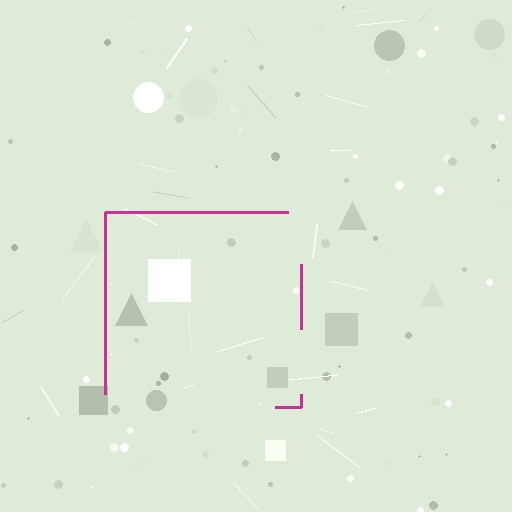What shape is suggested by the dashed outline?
The dashed outline suggests a square.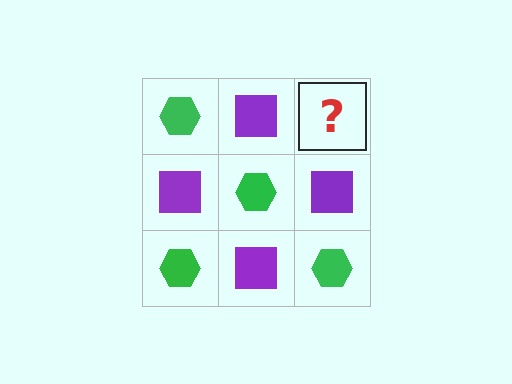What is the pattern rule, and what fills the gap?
The rule is that it alternates green hexagon and purple square in a checkerboard pattern. The gap should be filled with a green hexagon.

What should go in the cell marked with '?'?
The missing cell should contain a green hexagon.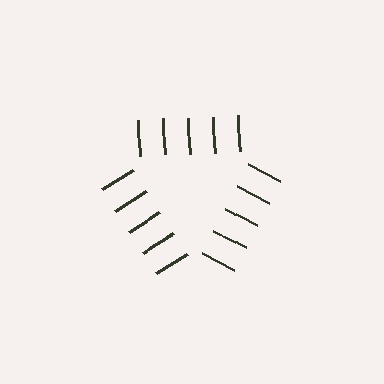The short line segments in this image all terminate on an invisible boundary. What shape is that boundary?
An illusory triangle — the line segments terminate on its edges but no continuous stroke is drawn.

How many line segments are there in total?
15 — 5 along each of the 3 edges.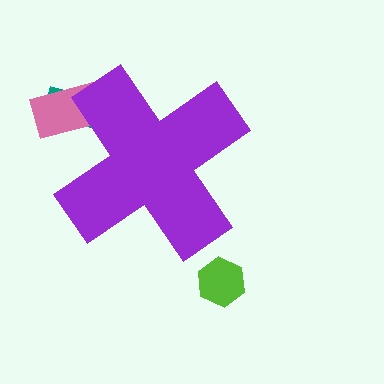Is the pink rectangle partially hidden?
Yes, the pink rectangle is partially hidden behind the purple cross.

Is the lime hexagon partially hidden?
No, the lime hexagon is fully visible.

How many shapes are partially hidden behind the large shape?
2 shapes are partially hidden.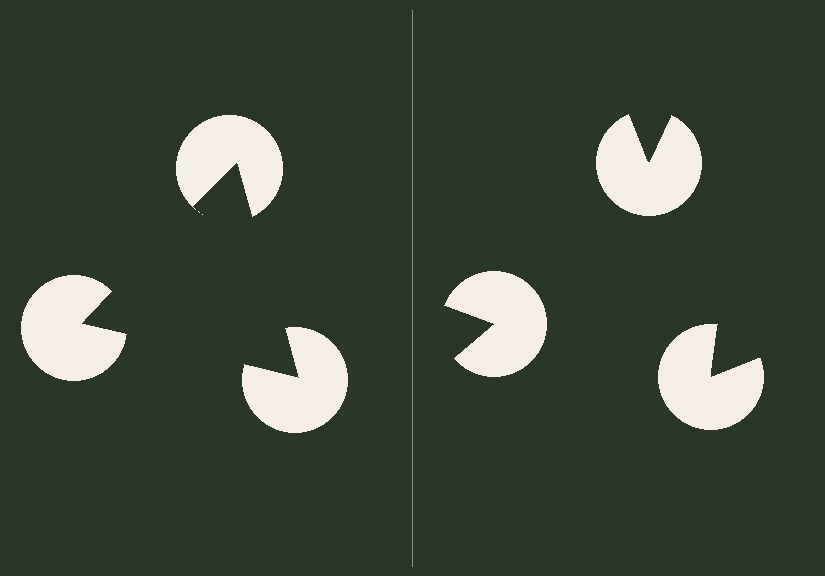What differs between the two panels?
The pac-man discs are positioned identically on both sides; only the wedge orientations differ. On the left they align to a triangle; on the right they are misaligned.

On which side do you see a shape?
An illusory triangle appears on the left side. On the right side the wedge cuts are rotated, so no coherent shape forms.